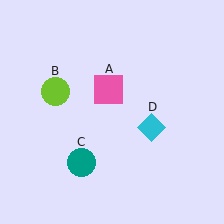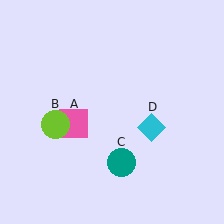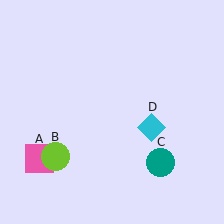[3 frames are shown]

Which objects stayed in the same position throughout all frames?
Cyan diamond (object D) remained stationary.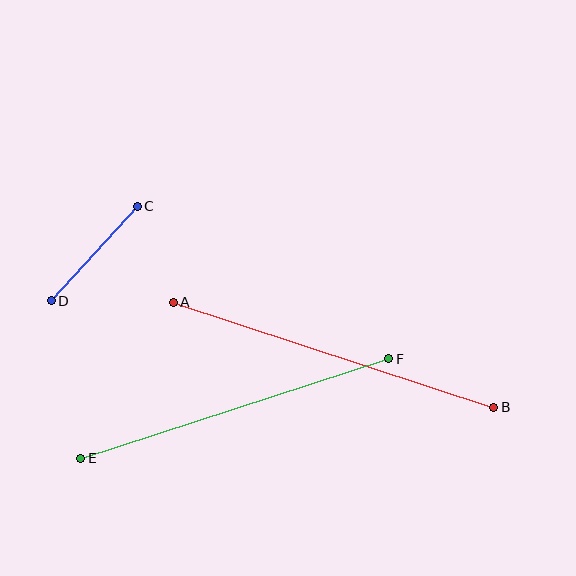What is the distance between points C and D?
The distance is approximately 128 pixels.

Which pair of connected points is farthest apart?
Points A and B are farthest apart.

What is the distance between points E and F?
The distance is approximately 324 pixels.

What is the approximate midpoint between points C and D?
The midpoint is at approximately (94, 254) pixels.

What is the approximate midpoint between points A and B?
The midpoint is at approximately (334, 355) pixels.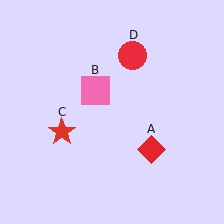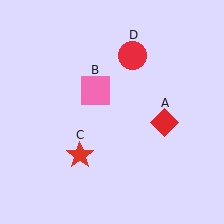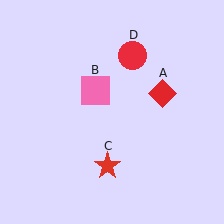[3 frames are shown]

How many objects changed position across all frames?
2 objects changed position: red diamond (object A), red star (object C).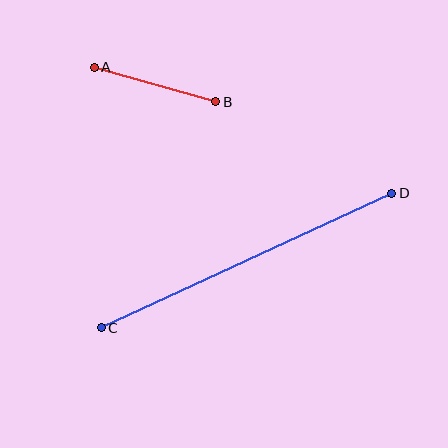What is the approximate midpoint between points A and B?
The midpoint is at approximately (155, 85) pixels.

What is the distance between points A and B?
The distance is approximately 126 pixels.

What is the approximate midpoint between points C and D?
The midpoint is at approximately (246, 260) pixels.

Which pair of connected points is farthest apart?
Points C and D are farthest apart.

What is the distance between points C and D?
The distance is approximately 320 pixels.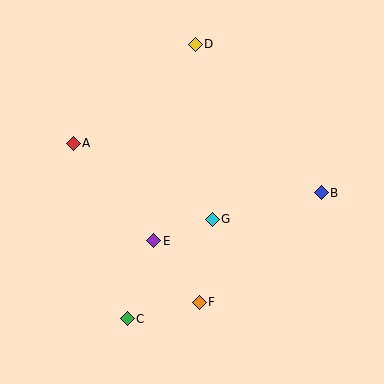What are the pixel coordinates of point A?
Point A is at (73, 143).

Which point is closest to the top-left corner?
Point A is closest to the top-left corner.